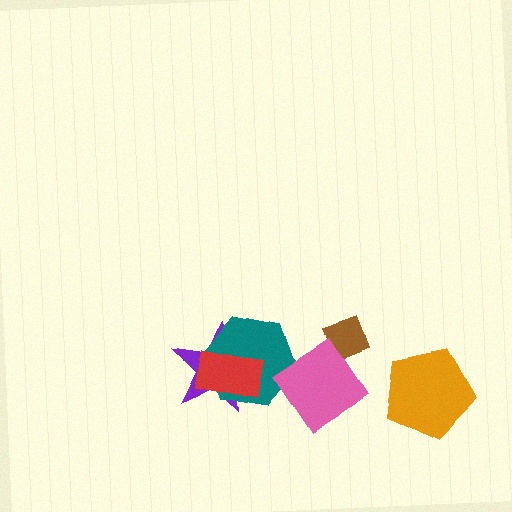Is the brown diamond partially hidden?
Yes, it is partially covered by another shape.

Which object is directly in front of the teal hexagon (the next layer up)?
The red rectangle is directly in front of the teal hexagon.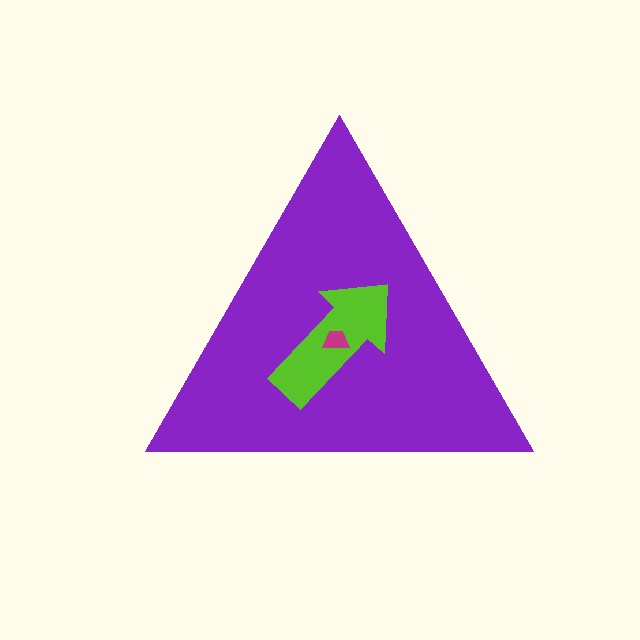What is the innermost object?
The magenta trapezoid.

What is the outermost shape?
The purple triangle.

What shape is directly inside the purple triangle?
The lime arrow.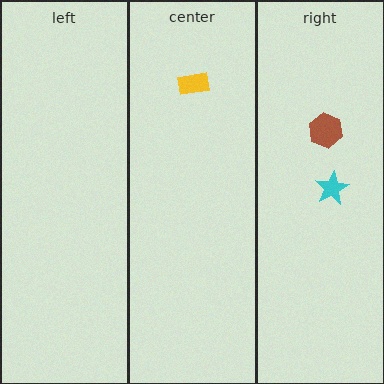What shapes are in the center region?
The yellow rectangle.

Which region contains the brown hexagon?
The right region.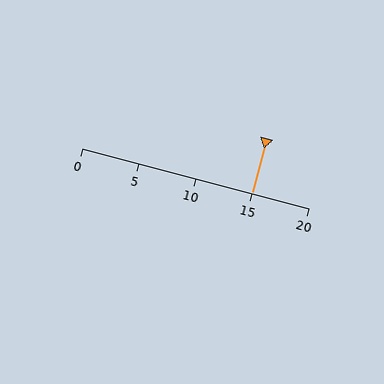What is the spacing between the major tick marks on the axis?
The major ticks are spaced 5 apart.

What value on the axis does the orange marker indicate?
The marker indicates approximately 15.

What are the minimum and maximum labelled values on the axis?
The axis runs from 0 to 20.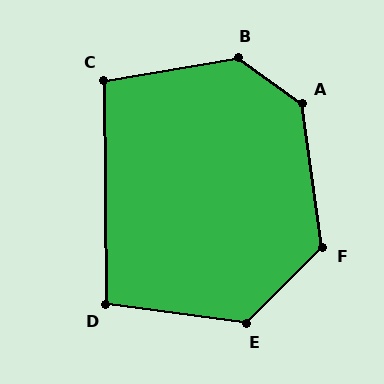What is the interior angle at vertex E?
Approximately 128 degrees (obtuse).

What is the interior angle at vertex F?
Approximately 127 degrees (obtuse).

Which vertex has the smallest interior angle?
D, at approximately 98 degrees.